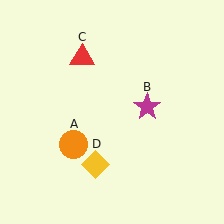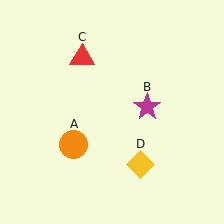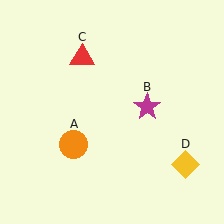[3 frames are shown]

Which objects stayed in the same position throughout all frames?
Orange circle (object A) and magenta star (object B) and red triangle (object C) remained stationary.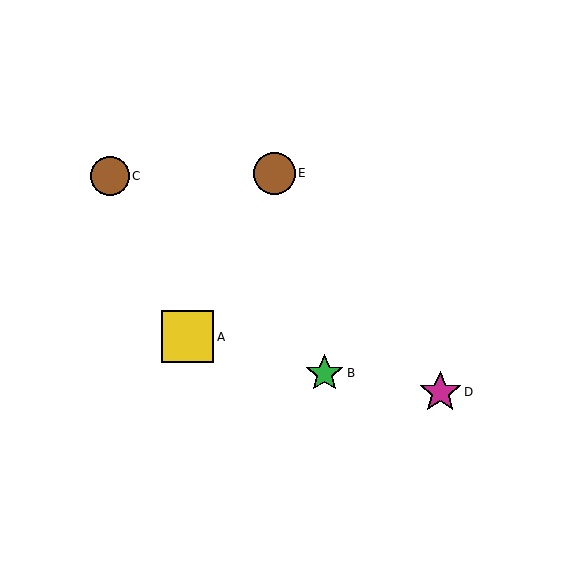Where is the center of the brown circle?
The center of the brown circle is at (275, 173).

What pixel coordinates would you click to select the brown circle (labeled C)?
Click at (110, 176) to select the brown circle C.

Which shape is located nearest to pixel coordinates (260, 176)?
The brown circle (labeled E) at (275, 173) is nearest to that location.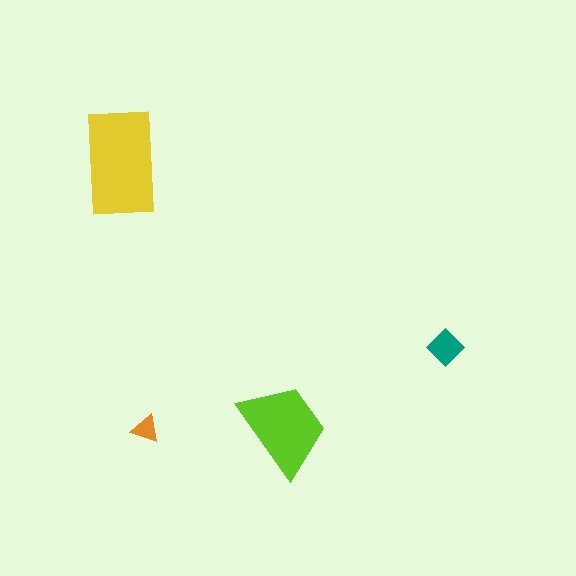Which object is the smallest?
The orange triangle.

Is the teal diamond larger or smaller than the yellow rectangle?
Smaller.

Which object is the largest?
The yellow rectangle.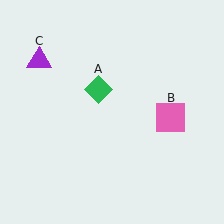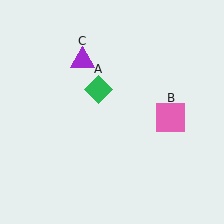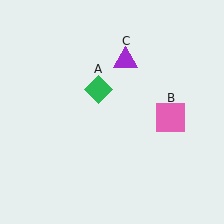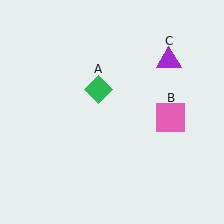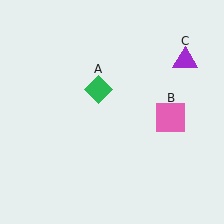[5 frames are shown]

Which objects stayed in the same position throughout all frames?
Green diamond (object A) and pink square (object B) remained stationary.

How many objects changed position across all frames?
1 object changed position: purple triangle (object C).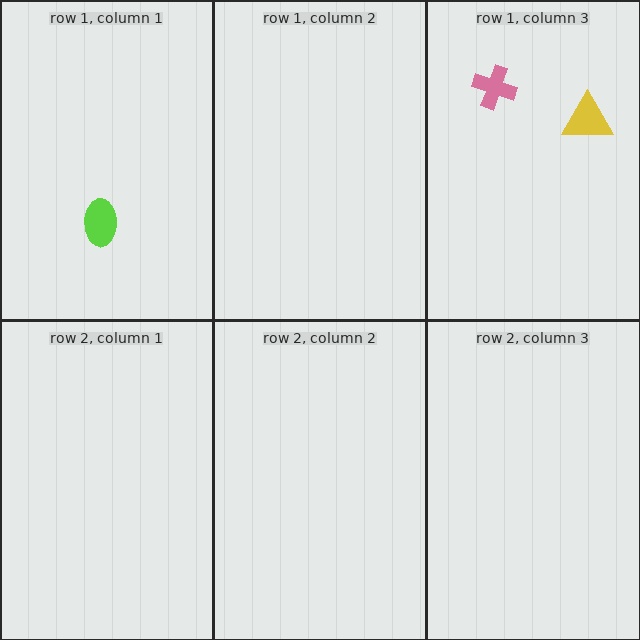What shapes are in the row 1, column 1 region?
The lime ellipse.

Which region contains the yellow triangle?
The row 1, column 3 region.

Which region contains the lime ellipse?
The row 1, column 1 region.